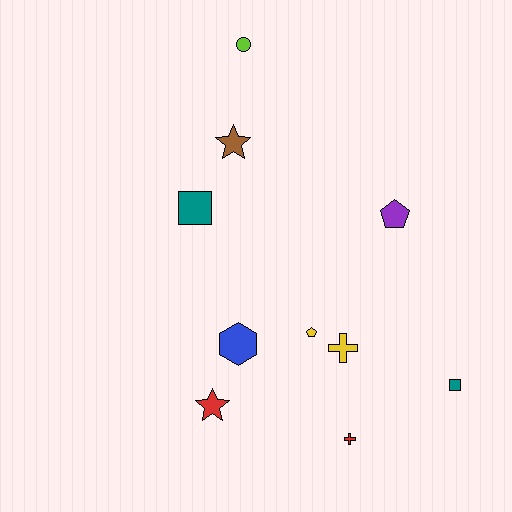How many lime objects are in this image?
There is 1 lime object.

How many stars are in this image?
There are 2 stars.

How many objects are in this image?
There are 10 objects.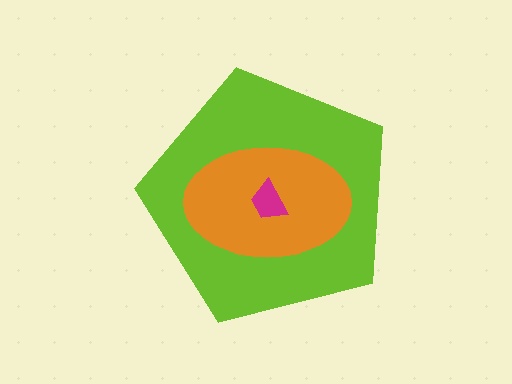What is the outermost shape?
The lime pentagon.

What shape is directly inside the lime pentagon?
The orange ellipse.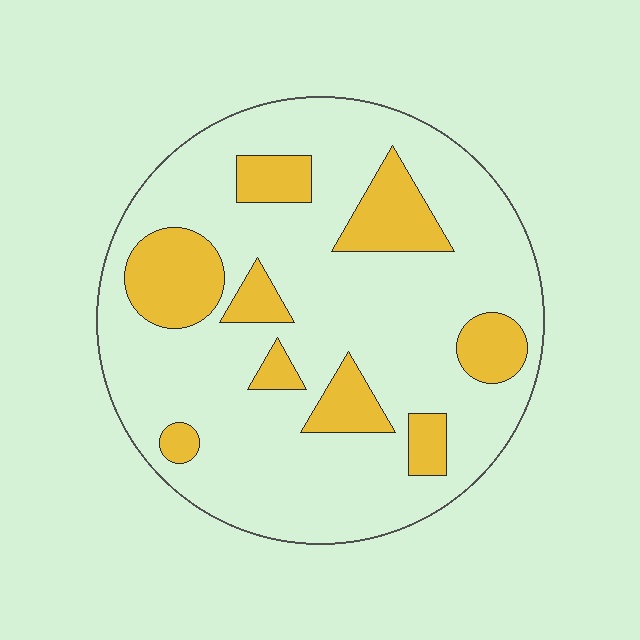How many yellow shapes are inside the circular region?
9.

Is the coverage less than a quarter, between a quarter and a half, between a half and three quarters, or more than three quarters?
Less than a quarter.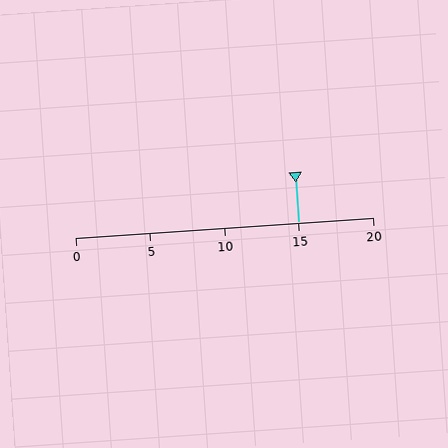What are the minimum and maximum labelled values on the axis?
The axis runs from 0 to 20.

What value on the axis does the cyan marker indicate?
The marker indicates approximately 15.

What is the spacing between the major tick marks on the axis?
The major ticks are spaced 5 apart.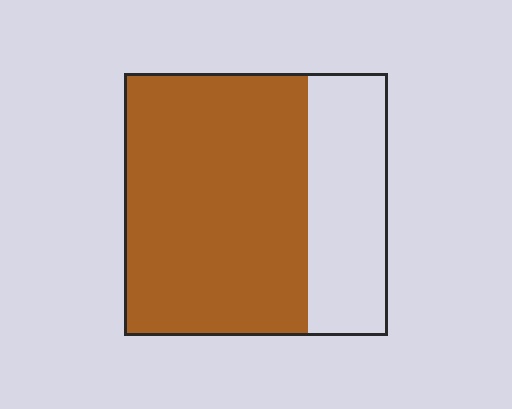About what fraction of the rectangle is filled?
About two thirds (2/3).